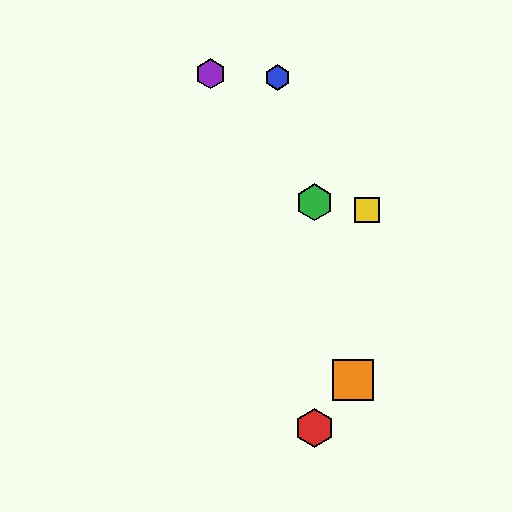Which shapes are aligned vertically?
The red hexagon, the green hexagon are aligned vertically.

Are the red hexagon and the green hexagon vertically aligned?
Yes, both are at x≈315.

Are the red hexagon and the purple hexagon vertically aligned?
No, the red hexagon is at x≈315 and the purple hexagon is at x≈211.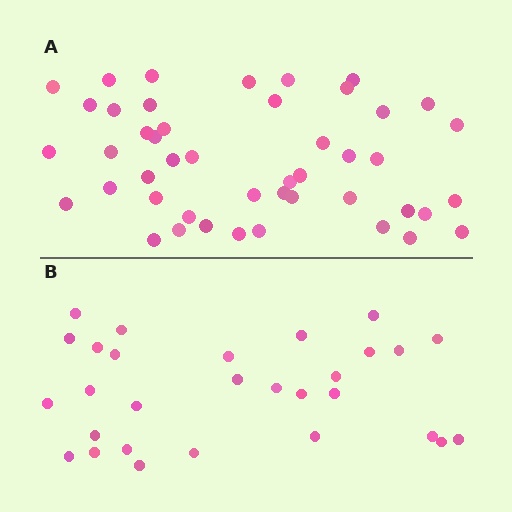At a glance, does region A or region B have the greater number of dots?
Region A (the top region) has more dots.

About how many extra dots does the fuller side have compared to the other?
Region A has approximately 15 more dots than region B.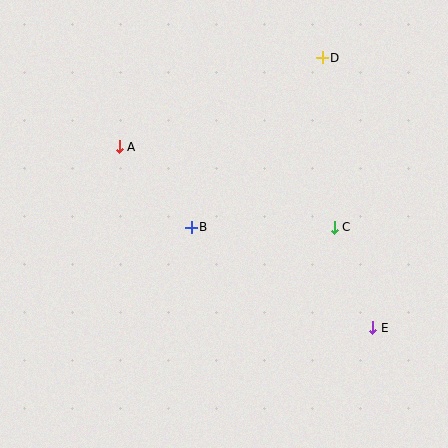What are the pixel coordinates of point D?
Point D is at (322, 58).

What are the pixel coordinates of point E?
Point E is at (373, 328).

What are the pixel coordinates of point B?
Point B is at (191, 227).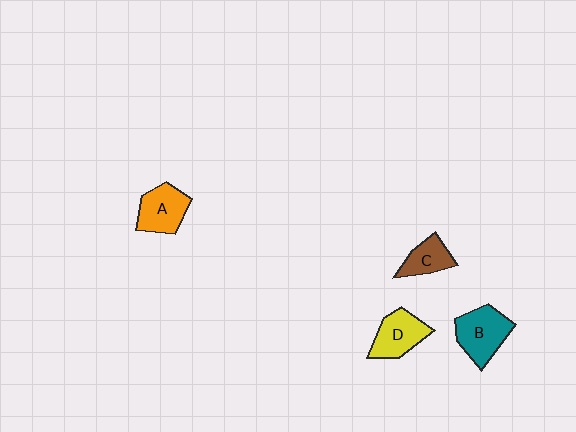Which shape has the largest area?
Shape B (teal).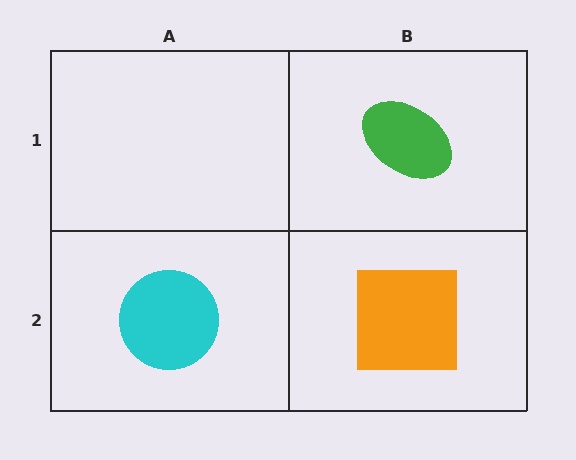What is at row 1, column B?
A green ellipse.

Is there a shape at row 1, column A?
No, that cell is empty.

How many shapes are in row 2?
2 shapes.